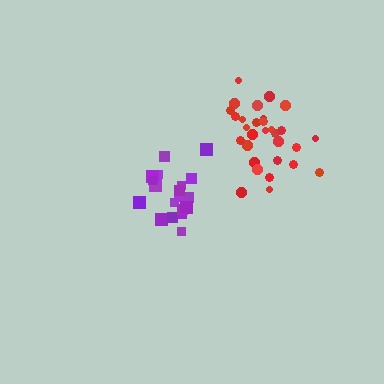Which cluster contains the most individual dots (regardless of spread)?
Red (31).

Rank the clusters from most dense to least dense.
red, purple.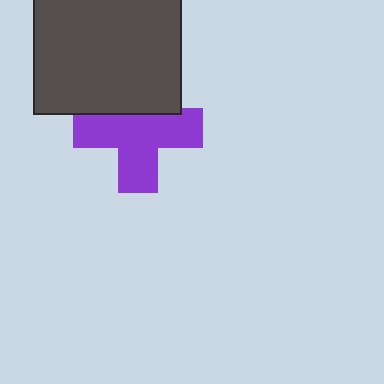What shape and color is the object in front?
The object in front is a dark gray square.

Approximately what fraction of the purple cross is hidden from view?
Roughly 30% of the purple cross is hidden behind the dark gray square.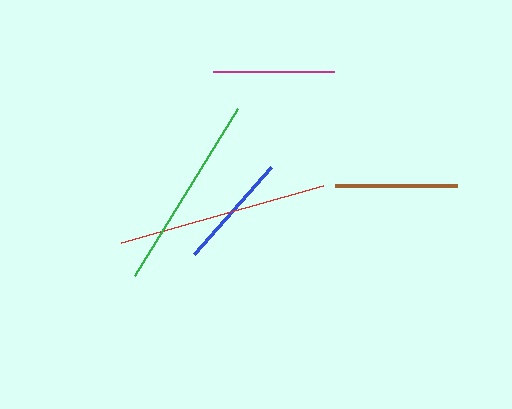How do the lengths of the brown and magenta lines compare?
The brown and magenta lines are approximately the same length.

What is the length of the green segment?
The green segment is approximately 196 pixels long.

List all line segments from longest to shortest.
From longest to shortest: red, green, brown, magenta, blue.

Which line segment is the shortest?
The blue line is the shortest at approximately 116 pixels.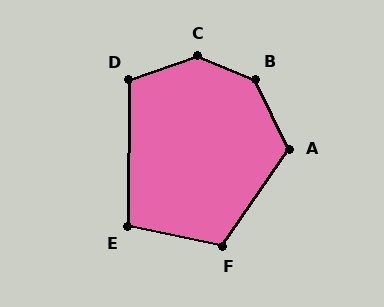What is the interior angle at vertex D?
Approximately 109 degrees (obtuse).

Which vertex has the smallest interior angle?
E, at approximately 101 degrees.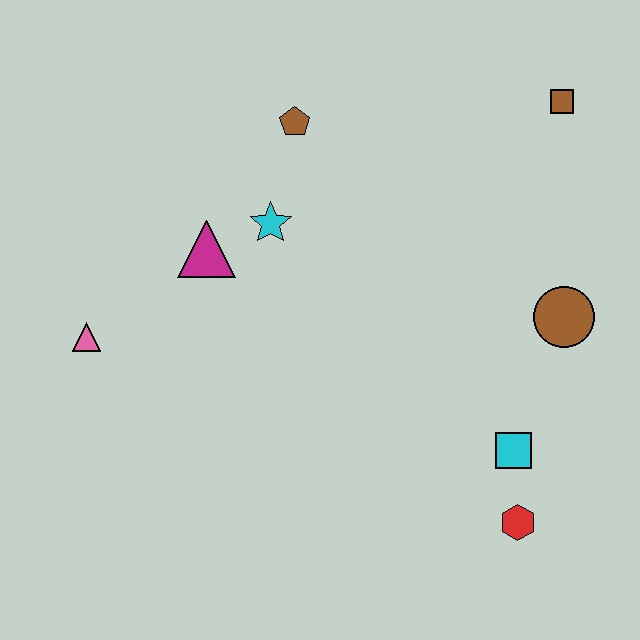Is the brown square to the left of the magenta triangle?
No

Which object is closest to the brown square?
The brown circle is closest to the brown square.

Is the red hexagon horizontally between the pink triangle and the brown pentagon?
No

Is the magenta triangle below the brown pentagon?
Yes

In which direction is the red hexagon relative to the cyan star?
The red hexagon is below the cyan star.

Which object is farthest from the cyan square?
The pink triangle is farthest from the cyan square.